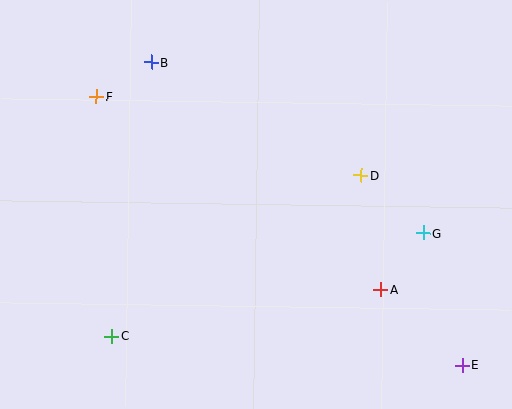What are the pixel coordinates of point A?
Point A is at (381, 290).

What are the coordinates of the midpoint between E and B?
The midpoint between E and B is at (306, 214).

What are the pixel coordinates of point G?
Point G is at (423, 233).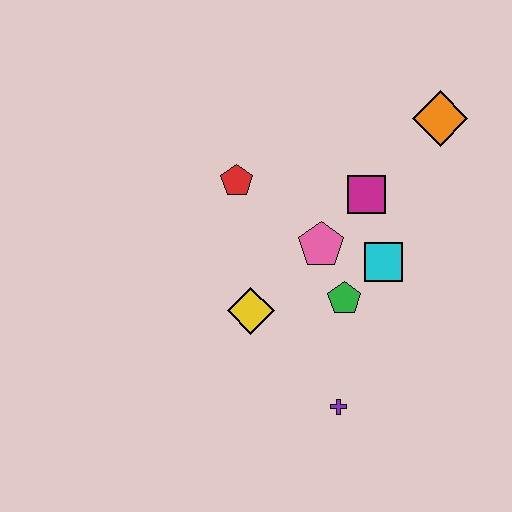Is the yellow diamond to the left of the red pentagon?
No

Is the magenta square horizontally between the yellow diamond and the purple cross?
No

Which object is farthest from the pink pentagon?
The orange diamond is farthest from the pink pentagon.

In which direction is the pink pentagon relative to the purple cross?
The pink pentagon is above the purple cross.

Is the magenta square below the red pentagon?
Yes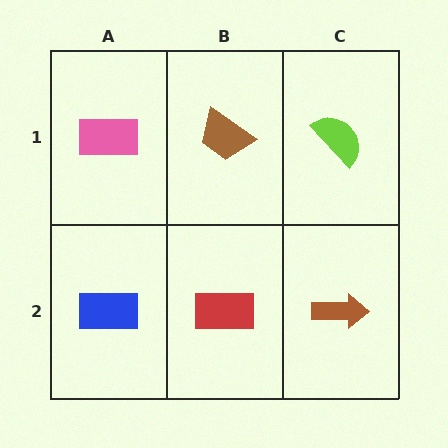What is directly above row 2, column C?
A lime semicircle.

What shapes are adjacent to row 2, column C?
A lime semicircle (row 1, column C), a red rectangle (row 2, column B).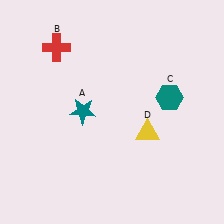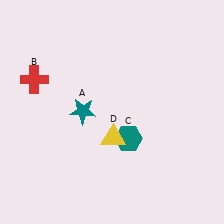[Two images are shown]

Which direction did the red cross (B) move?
The red cross (B) moved down.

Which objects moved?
The objects that moved are: the red cross (B), the teal hexagon (C), the yellow triangle (D).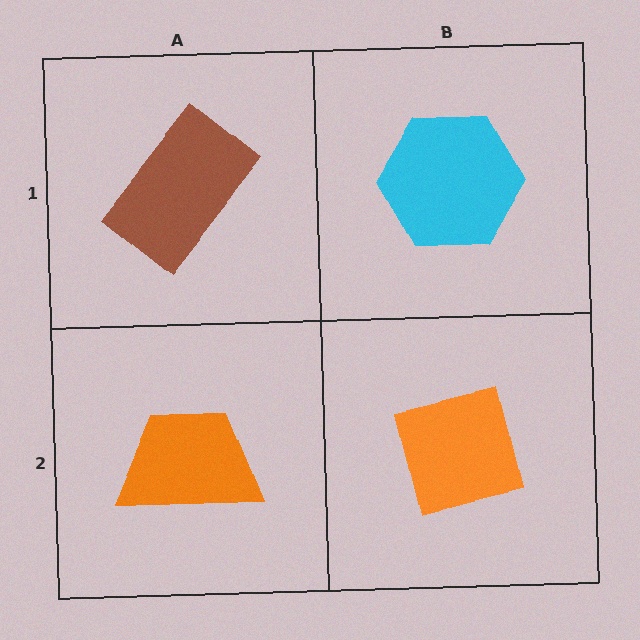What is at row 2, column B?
An orange square.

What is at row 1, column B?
A cyan hexagon.